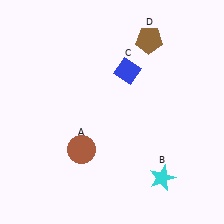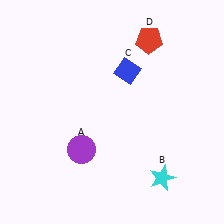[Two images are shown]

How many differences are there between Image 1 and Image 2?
There are 2 differences between the two images.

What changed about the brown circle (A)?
In Image 1, A is brown. In Image 2, it changed to purple.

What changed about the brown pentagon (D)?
In Image 1, D is brown. In Image 2, it changed to red.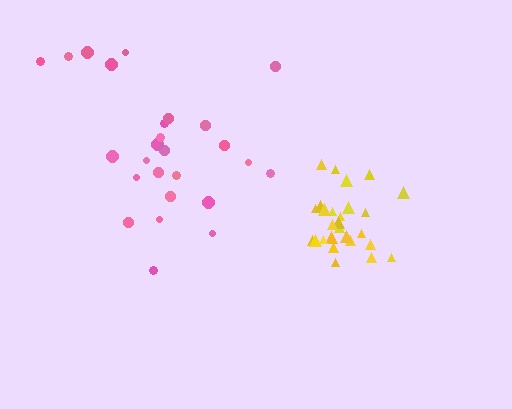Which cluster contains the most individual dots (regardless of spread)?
Pink (27).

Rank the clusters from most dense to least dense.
yellow, pink.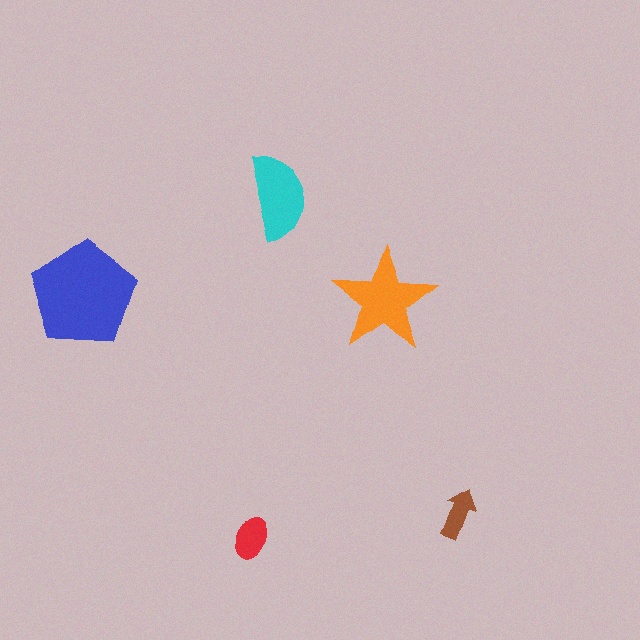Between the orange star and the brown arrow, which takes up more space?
The orange star.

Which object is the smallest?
The brown arrow.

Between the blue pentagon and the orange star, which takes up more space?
The blue pentagon.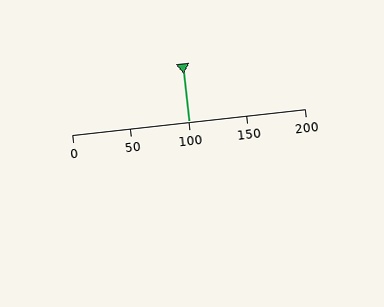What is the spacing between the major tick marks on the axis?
The major ticks are spaced 50 apart.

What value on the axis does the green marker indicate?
The marker indicates approximately 100.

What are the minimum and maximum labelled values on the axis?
The axis runs from 0 to 200.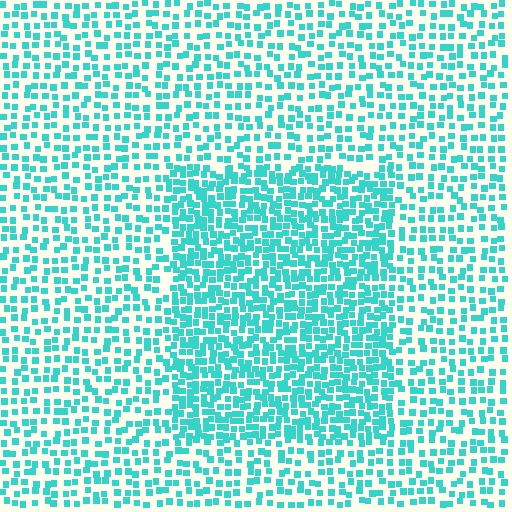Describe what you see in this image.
The image contains small cyan elements arranged at two different densities. A rectangle-shaped region is visible where the elements are more densely packed than the surrounding area.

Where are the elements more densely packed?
The elements are more densely packed inside the rectangle boundary.